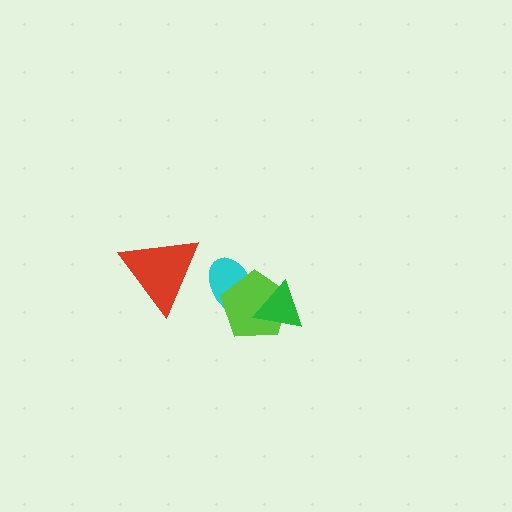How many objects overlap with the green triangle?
2 objects overlap with the green triangle.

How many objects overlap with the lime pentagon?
2 objects overlap with the lime pentagon.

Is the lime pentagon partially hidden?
Yes, it is partially covered by another shape.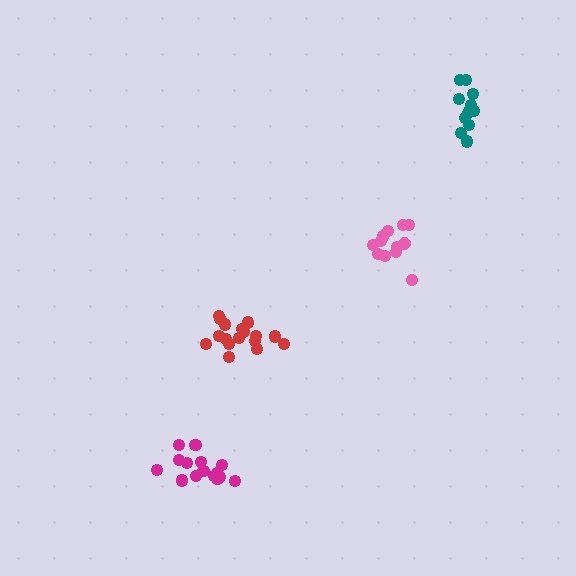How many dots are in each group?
Group 1: 15 dots, Group 2: 17 dots, Group 3: 12 dots, Group 4: 12 dots (56 total).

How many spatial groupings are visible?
There are 4 spatial groupings.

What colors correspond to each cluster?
The clusters are colored: magenta, red, teal, pink.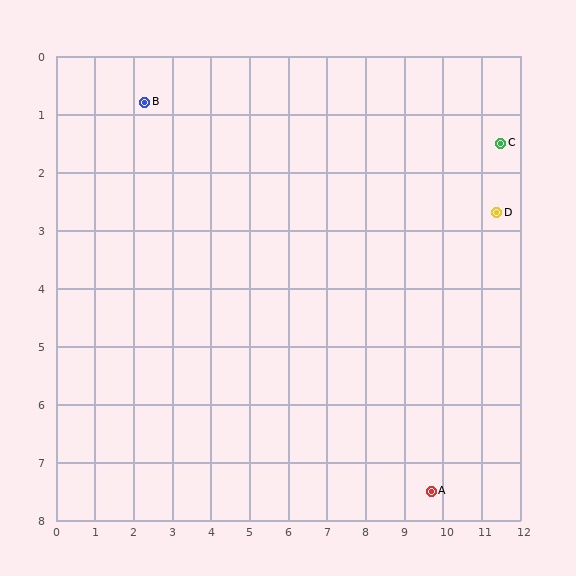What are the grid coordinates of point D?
Point D is at approximately (11.4, 2.7).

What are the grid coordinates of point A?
Point A is at approximately (9.7, 7.5).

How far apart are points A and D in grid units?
Points A and D are about 5.1 grid units apart.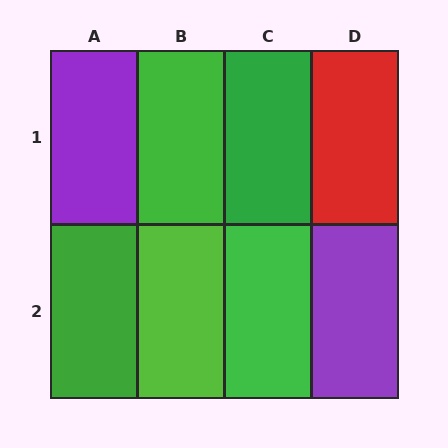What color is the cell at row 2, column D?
Purple.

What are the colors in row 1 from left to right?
Purple, green, green, red.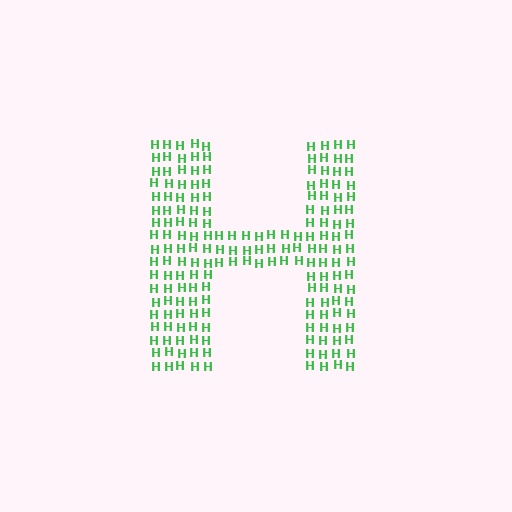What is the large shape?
The large shape is the letter H.